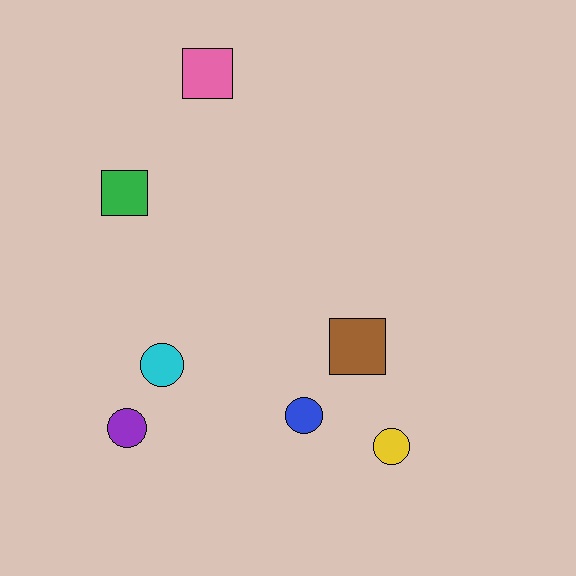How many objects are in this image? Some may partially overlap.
There are 7 objects.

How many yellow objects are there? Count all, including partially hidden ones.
There is 1 yellow object.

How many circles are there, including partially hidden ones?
There are 4 circles.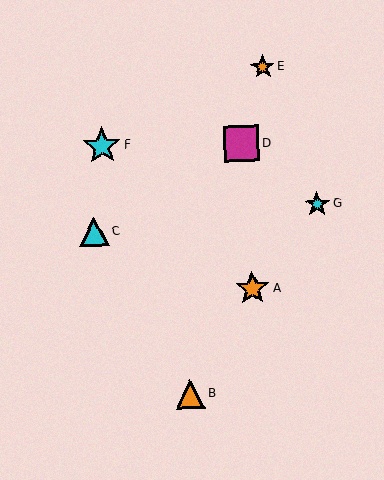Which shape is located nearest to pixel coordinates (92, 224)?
The cyan triangle (labeled C) at (94, 232) is nearest to that location.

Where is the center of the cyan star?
The center of the cyan star is at (102, 146).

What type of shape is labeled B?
Shape B is an orange triangle.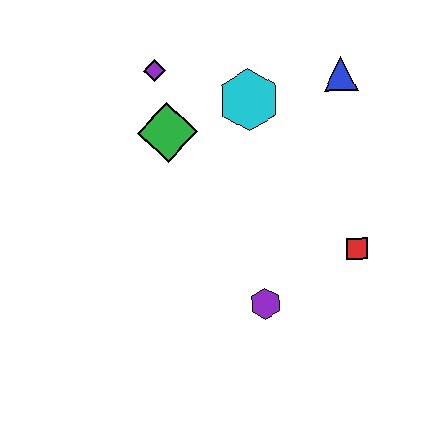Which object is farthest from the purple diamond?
The red square is farthest from the purple diamond.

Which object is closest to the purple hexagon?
The red square is closest to the purple hexagon.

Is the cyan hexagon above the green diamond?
Yes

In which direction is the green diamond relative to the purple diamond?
The green diamond is below the purple diamond.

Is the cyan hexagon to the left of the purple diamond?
No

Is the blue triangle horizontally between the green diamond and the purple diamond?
No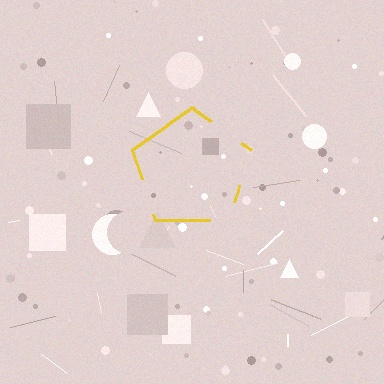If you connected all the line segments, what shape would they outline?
They would outline a pentagon.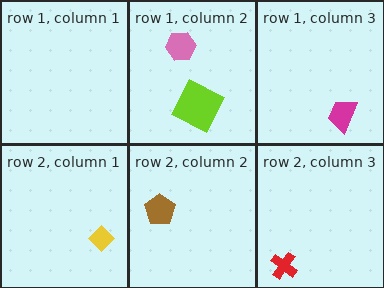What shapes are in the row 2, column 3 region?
The red cross.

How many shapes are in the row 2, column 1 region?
1.